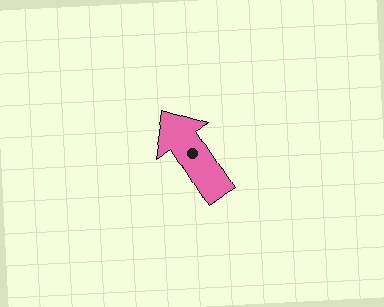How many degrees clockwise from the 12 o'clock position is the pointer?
Approximately 328 degrees.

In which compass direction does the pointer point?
Northwest.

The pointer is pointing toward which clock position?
Roughly 11 o'clock.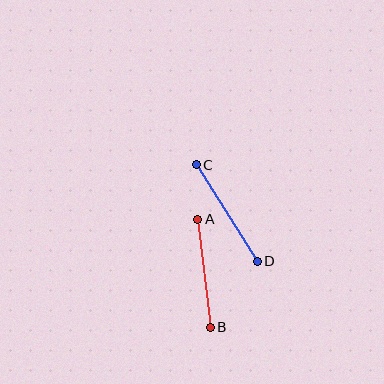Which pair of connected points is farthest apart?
Points C and D are farthest apart.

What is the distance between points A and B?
The distance is approximately 109 pixels.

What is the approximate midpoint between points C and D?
The midpoint is at approximately (227, 213) pixels.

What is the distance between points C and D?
The distance is approximately 114 pixels.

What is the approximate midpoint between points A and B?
The midpoint is at approximately (204, 273) pixels.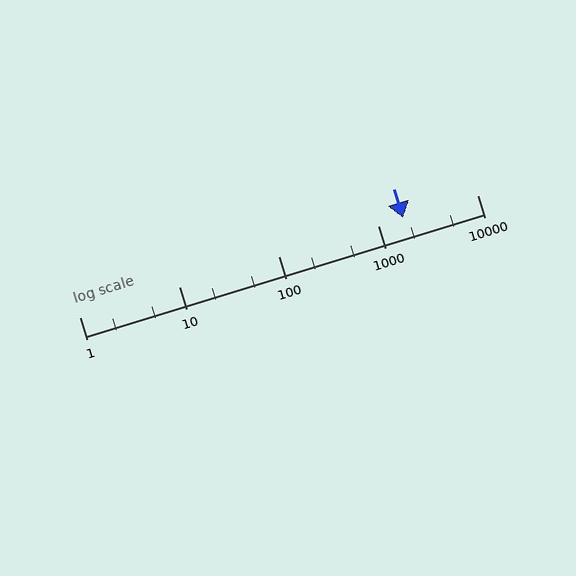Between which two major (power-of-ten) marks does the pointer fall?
The pointer is between 1000 and 10000.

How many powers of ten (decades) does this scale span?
The scale spans 4 decades, from 1 to 10000.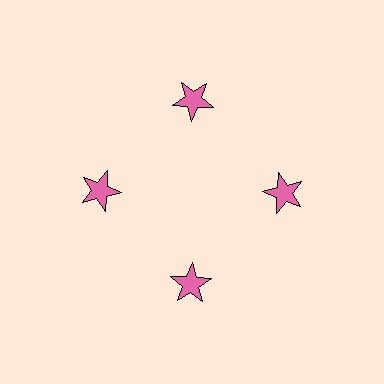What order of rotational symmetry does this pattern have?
This pattern has 4-fold rotational symmetry.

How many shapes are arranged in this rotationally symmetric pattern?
There are 4 shapes, arranged in 4 groups of 1.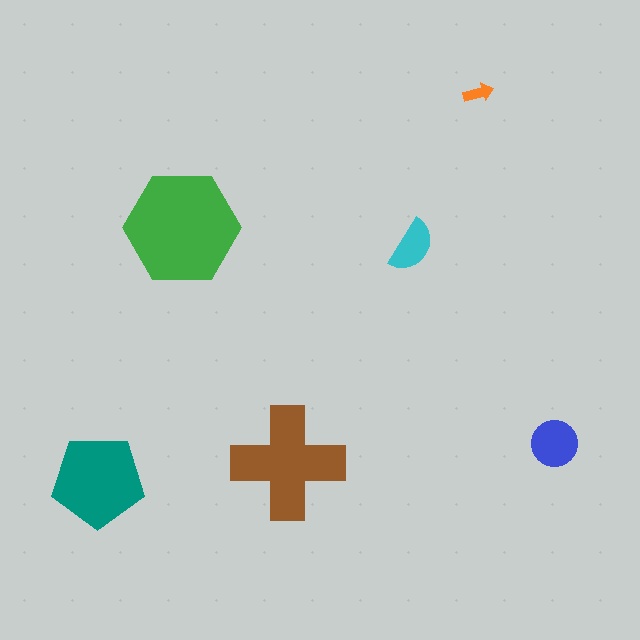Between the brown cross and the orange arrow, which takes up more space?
The brown cross.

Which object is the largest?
The green hexagon.